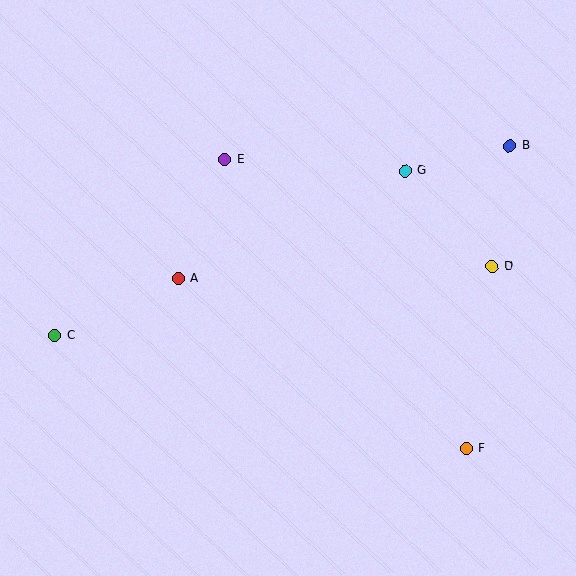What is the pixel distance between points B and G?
The distance between B and G is 108 pixels.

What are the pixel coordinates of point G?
Point G is at (405, 171).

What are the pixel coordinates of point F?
Point F is at (466, 449).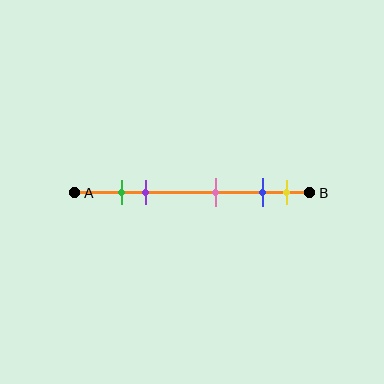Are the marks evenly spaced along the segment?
No, the marks are not evenly spaced.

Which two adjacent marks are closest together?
The green and purple marks are the closest adjacent pair.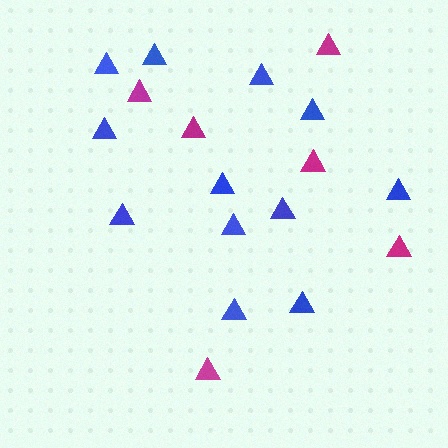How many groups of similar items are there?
There are 2 groups: one group of blue triangles (12) and one group of magenta triangles (6).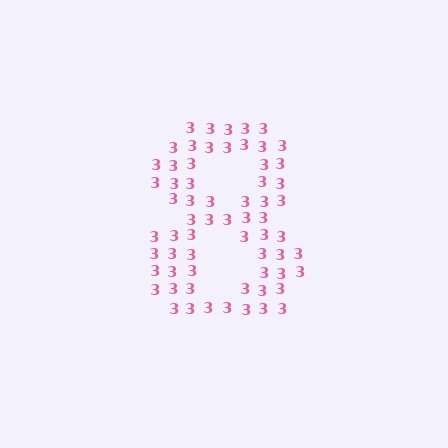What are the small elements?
The small elements are digit 3's.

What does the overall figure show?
The overall figure shows the digit 8.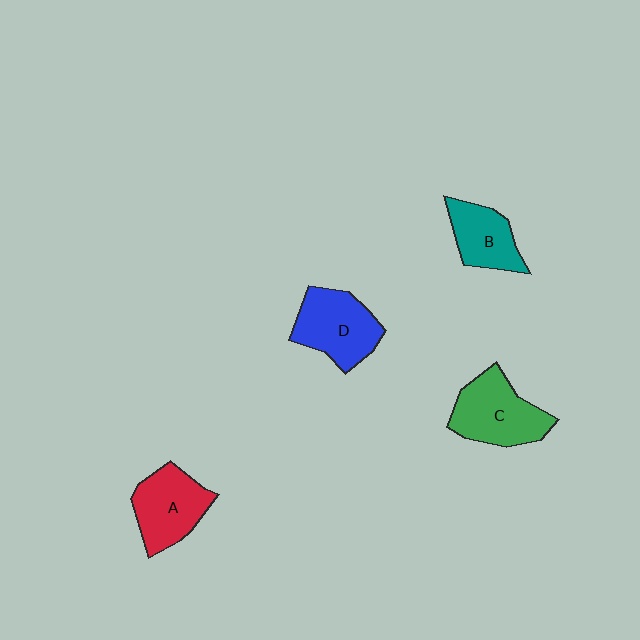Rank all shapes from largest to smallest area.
From largest to smallest: C (green), D (blue), A (red), B (teal).